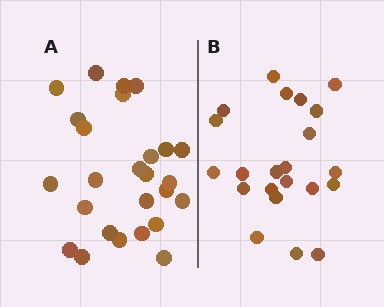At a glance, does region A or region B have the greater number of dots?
Region A (the left region) has more dots.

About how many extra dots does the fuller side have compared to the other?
Region A has about 4 more dots than region B.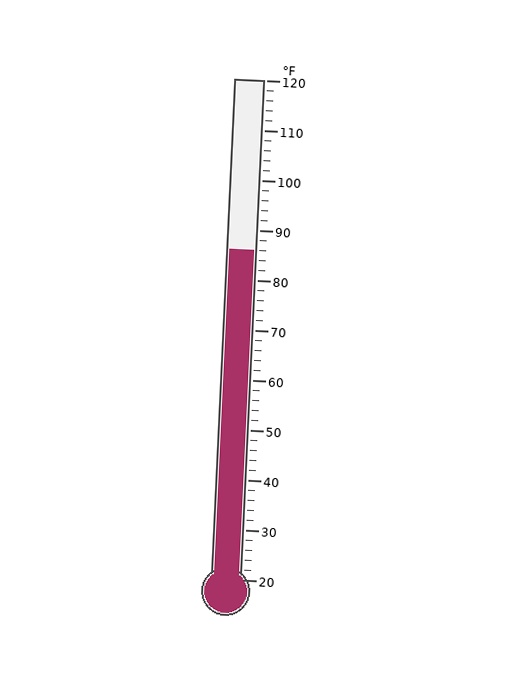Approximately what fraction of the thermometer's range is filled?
The thermometer is filled to approximately 65% of its range.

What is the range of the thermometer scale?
The thermometer scale ranges from 20°F to 120°F.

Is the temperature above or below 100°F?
The temperature is below 100°F.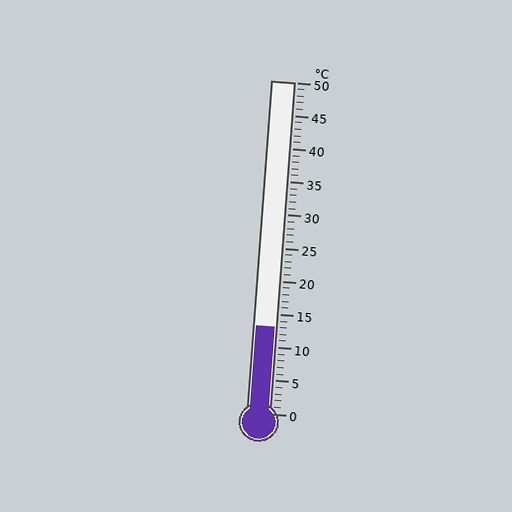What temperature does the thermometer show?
The thermometer shows approximately 13°C.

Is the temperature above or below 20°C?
The temperature is below 20°C.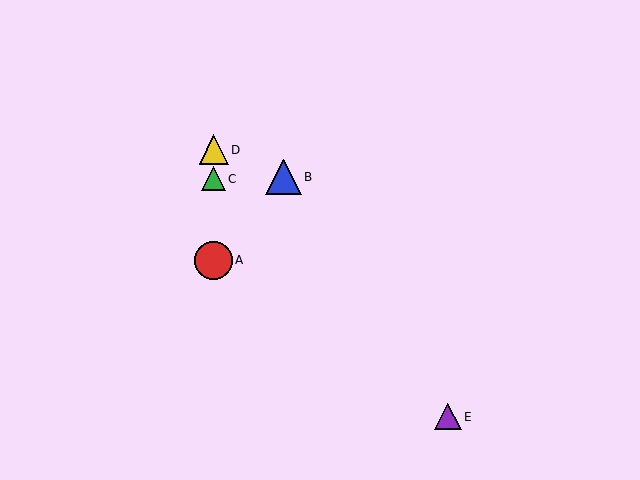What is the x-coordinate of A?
Object A is at x≈214.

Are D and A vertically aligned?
Yes, both are at x≈214.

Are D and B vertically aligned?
No, D is at x≈214 and B is at x≈284.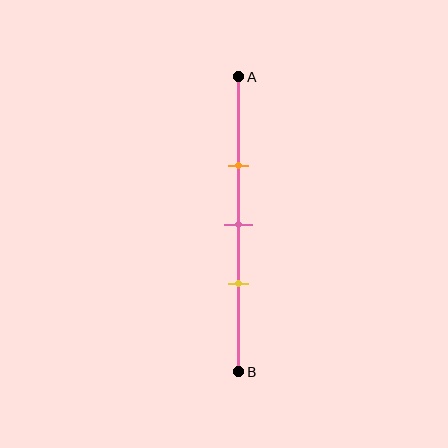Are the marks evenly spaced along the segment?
Yes, the marks are approximately evenly spaced.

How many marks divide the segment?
There are 3 marks dividing the segment.